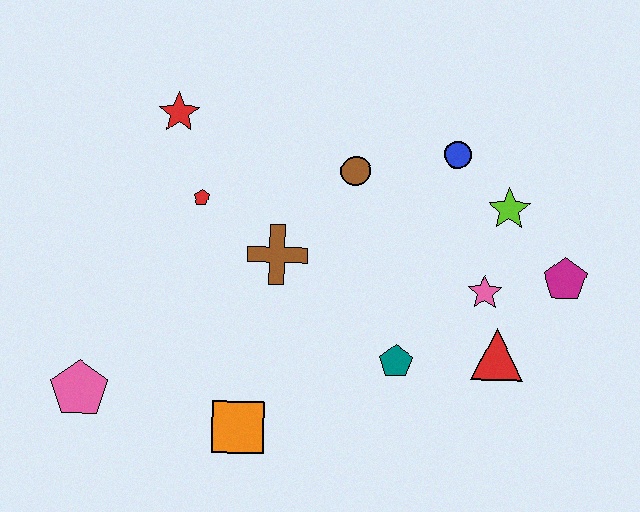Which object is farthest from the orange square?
The magenta pentagon is farthest from the orange square.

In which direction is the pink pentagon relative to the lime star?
The pink pentagon is to the left of the lime star.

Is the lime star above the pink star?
Yes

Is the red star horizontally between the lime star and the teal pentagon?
No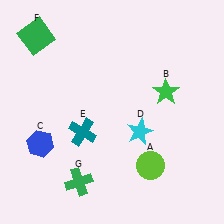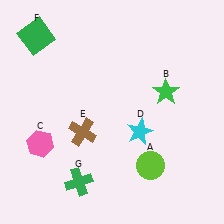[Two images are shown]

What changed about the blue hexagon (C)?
In Image 1, C is blue. In Image 2, it changed to pink.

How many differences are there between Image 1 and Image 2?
There are 2 differences between the two images.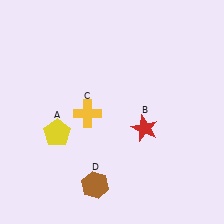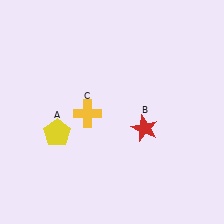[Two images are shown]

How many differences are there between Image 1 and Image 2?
There is 1 difference between the two images.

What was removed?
The brown hexagon (D) was removed in Image 2.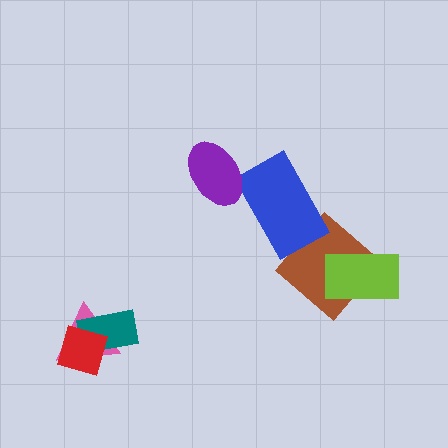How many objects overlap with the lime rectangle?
1 object overlaps with the lime rectangle.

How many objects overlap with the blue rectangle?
0 objects overlap with the blue rectangle.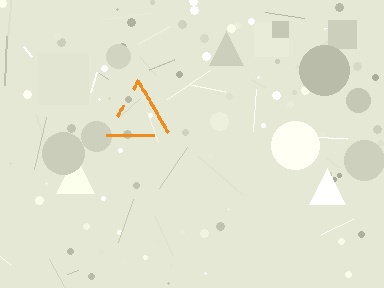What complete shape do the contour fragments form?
The contour fragments form a triangle.